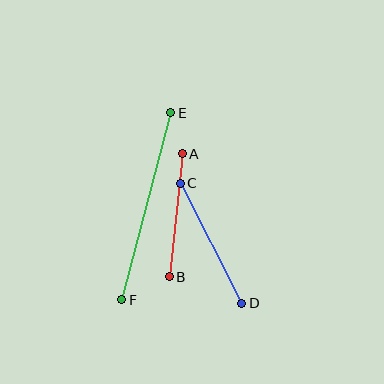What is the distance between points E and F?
The distance is approximately 194 pixels.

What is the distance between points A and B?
The distance is approximately 124 pixels.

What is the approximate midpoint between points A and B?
The midpoint is at approximately (176, 215) pixels.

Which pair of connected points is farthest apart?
Points E and F are farthest apart.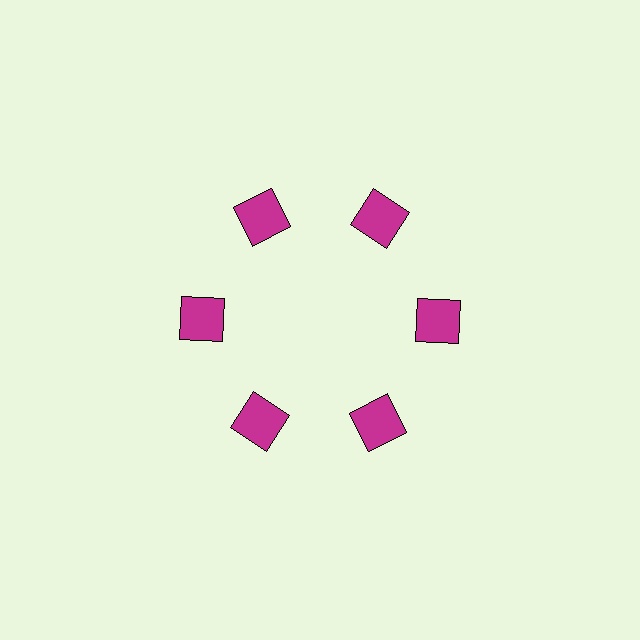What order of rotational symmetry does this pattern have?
This pattern has 6-fold rotational symmetry.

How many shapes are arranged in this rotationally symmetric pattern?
There are 6 shapes, arranged in 6 groups of 1.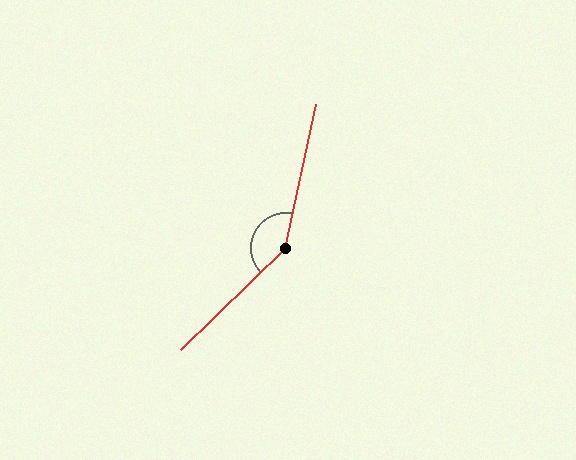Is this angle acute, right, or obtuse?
It is obtuse.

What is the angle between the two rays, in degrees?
Approximately 146 degrees.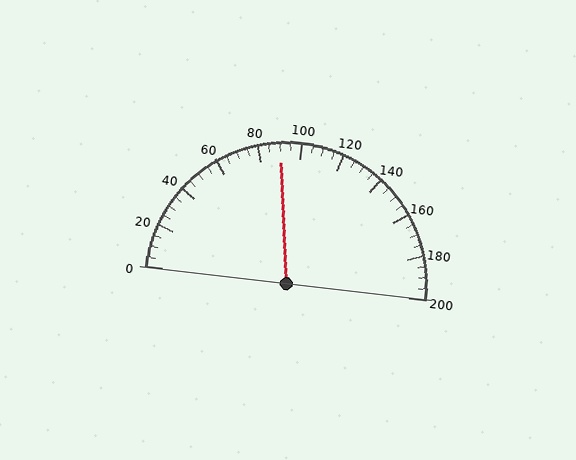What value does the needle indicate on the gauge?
The needle indicates approximately 90.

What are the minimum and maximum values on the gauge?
The gauge ranges from 0 to 200.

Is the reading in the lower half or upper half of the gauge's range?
The reading is in the lower half of the range (0 to 200).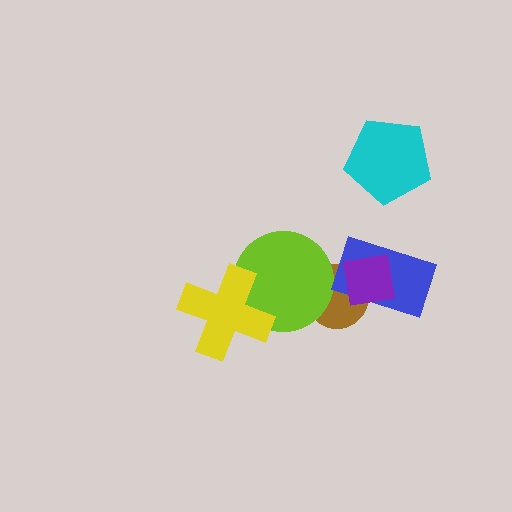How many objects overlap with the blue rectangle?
2 objects overlap with the blue rectangle.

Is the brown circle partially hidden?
Yes, it is partially covered by another shape.